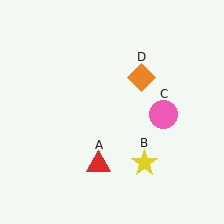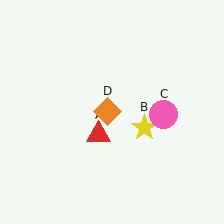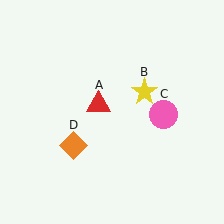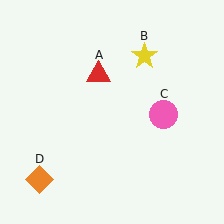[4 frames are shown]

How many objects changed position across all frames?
3 objects changed position: red triangle (object A), yellow star (object B), orange diamond (object D).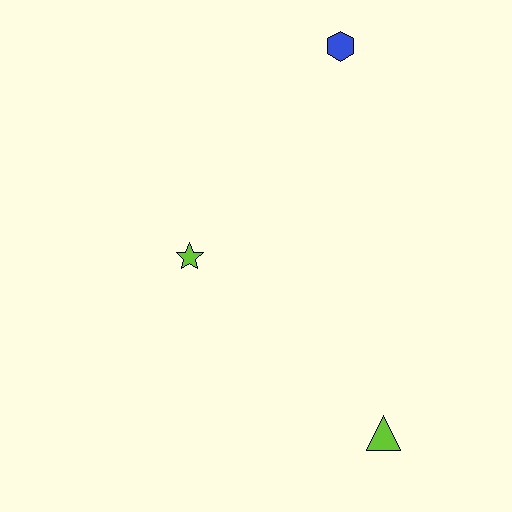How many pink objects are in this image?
There are no pink objects.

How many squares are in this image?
There are no squares.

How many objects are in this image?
There are 3 objects.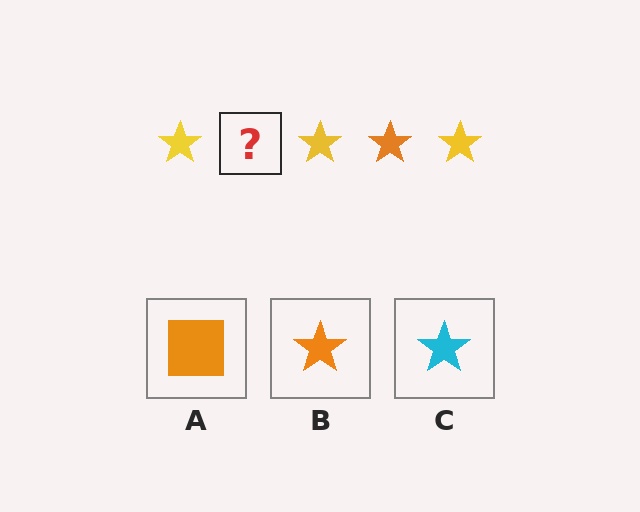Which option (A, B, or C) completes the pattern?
B.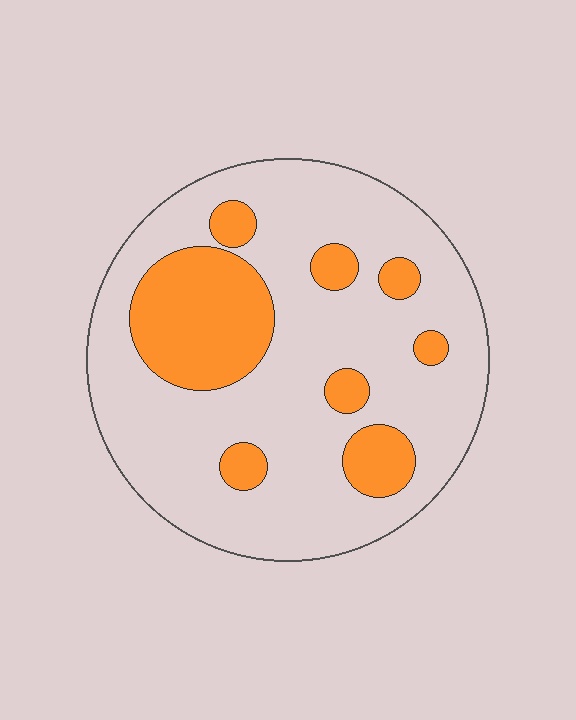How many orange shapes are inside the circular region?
8.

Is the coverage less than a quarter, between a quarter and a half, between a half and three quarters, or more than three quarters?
Less than a quarter.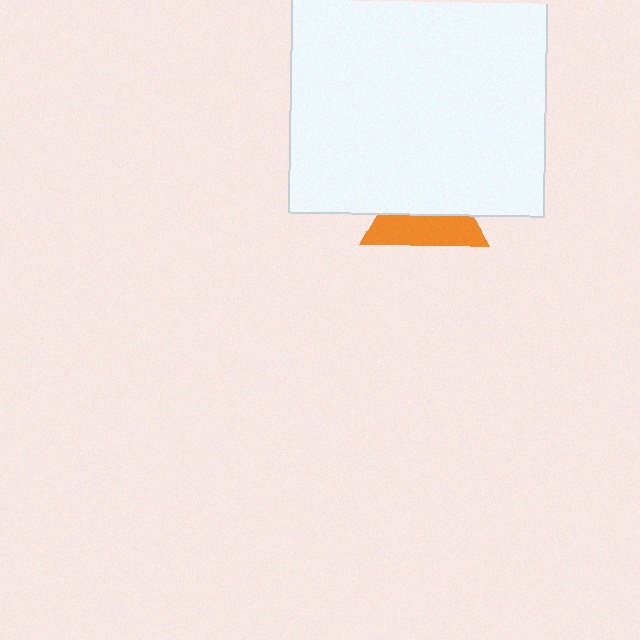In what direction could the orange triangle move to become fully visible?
The orange triangle could move down. That would shift it out from behind the white square entirely.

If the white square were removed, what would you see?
You would see the complete orange triangle.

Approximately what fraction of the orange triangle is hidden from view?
Roughly 54% of the orange triangle is hidden behind the white square.